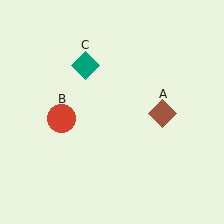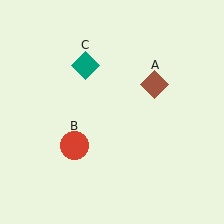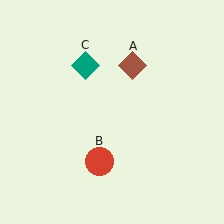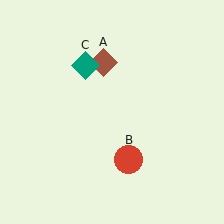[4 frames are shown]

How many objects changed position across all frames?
2 objects changed position: brown diamond (object A), red circle (object B).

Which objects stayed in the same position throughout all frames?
Teal diamond (object C) remained stationary.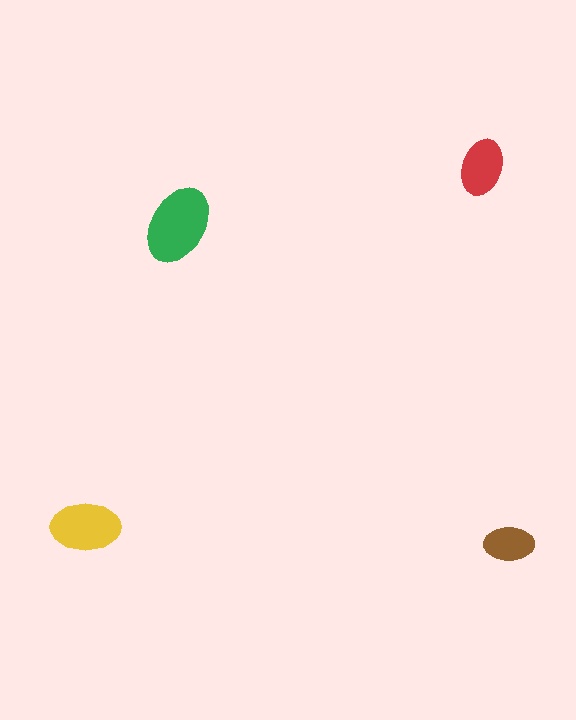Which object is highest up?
The red ellipse is topmost.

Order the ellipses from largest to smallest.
the green one, the yellow one, the red one, the brown one.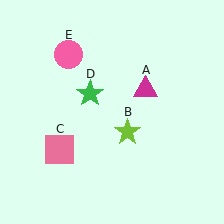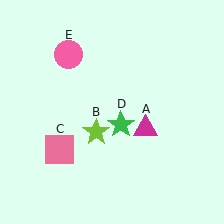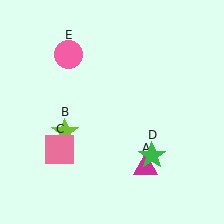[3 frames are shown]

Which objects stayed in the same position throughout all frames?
Pink square (object C) and pink circle (object E) remained stationary.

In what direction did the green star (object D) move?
The green star (object D) moved down and to the right.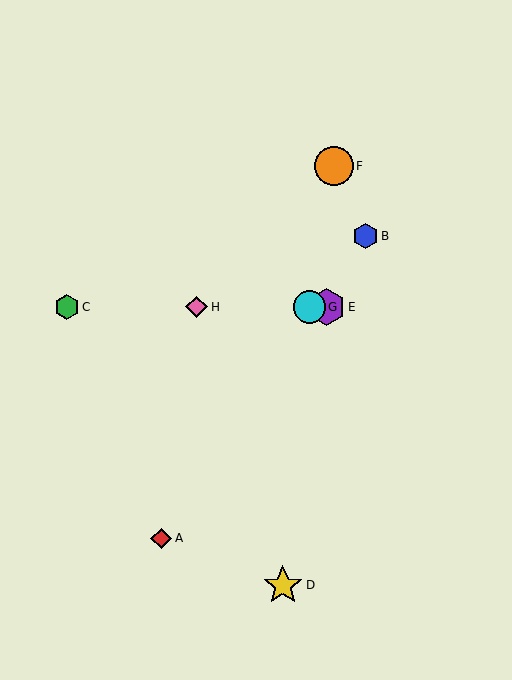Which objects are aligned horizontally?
Objects C, E, G, H are aligned horizontally.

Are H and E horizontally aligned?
Yes, both are at y≈307.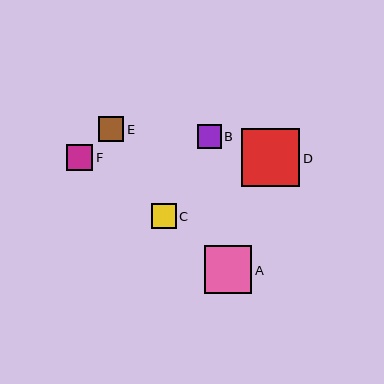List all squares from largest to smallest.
From largest to smallest: D, A, F, E, C, B.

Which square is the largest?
Square D is the largest with a size of approximately 58 pixels.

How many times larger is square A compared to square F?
Square A is approximately 1.8 times the size of square F.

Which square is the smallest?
Square B is the smallest with a size of approximately 24 pixels.